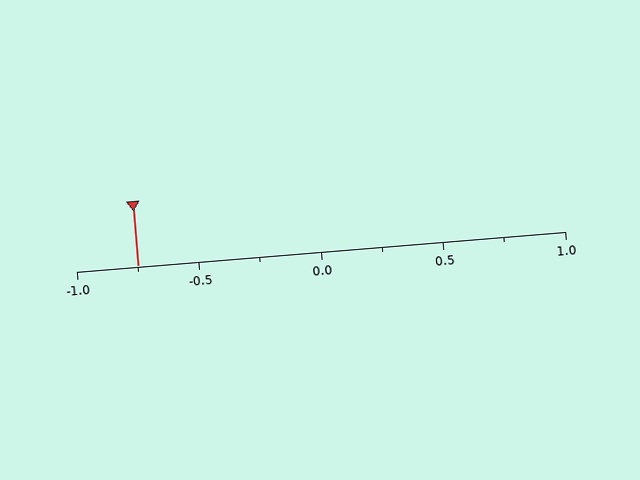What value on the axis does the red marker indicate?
The marker indicates approximately -0.75.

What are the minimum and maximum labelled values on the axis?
The axis runs from -1.0 to 1.0.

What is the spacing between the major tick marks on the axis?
The major ticks are spaced 0.5 apart.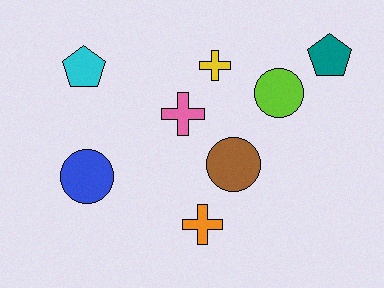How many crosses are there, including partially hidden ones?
There are 3 crosses.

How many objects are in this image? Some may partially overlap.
There are 8 objects.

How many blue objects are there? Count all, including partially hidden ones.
There is 1 blue object.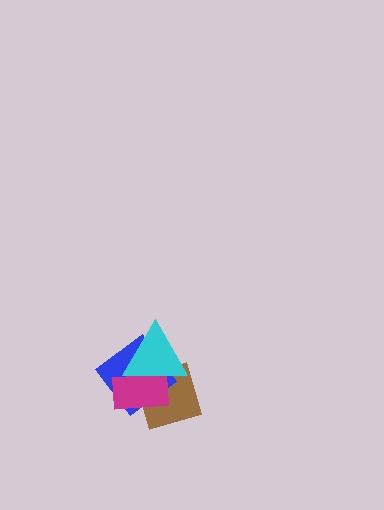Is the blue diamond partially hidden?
Yes, it is partially covered by another shape.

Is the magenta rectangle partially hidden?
Yes, it is partially covered by another shape.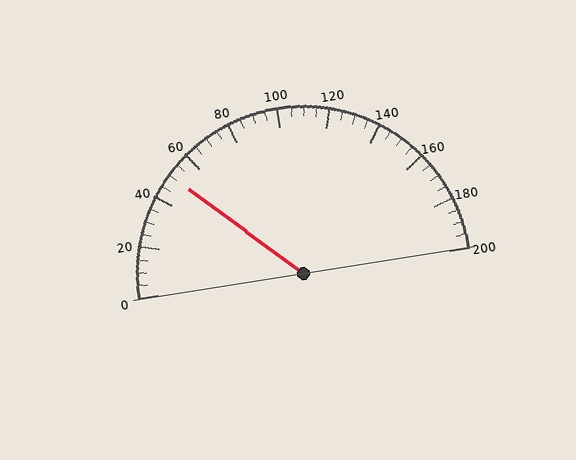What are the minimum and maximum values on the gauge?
The gauge ranges from 0 to 200.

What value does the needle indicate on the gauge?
The needle indicates approximately 50.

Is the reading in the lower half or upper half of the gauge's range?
The reading is in the lower half of the range (0 to 200).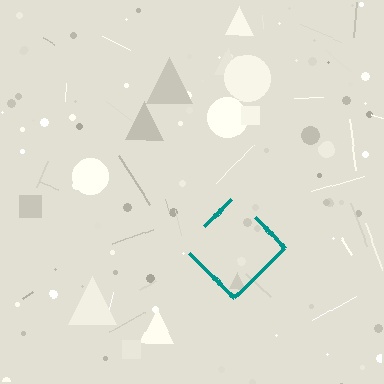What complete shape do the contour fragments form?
The contour fragments form a diamond.